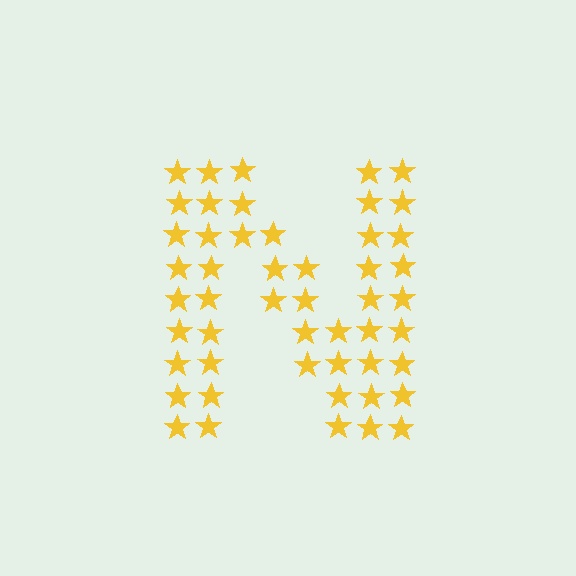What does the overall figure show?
The overall figure shows the letter N.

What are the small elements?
The small elements are stars.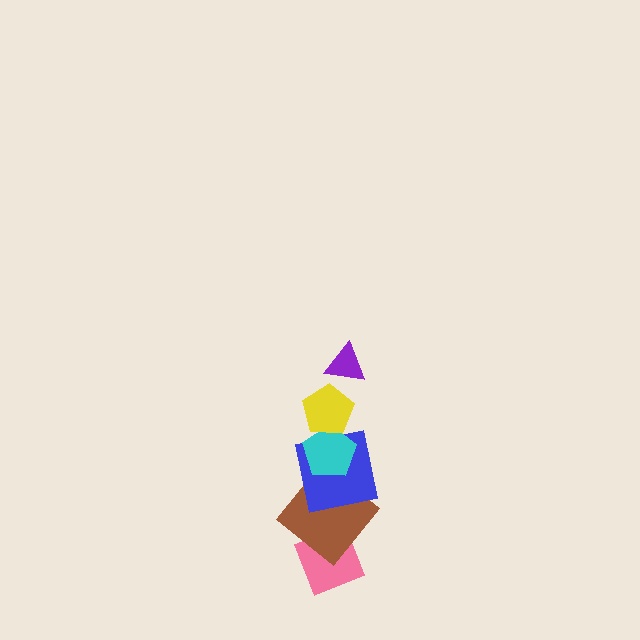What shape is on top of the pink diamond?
The brown diamond is on top of the pink diamond.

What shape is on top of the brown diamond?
The blue square is on top of the brown diamond.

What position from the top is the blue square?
The blue square is 4th from the top.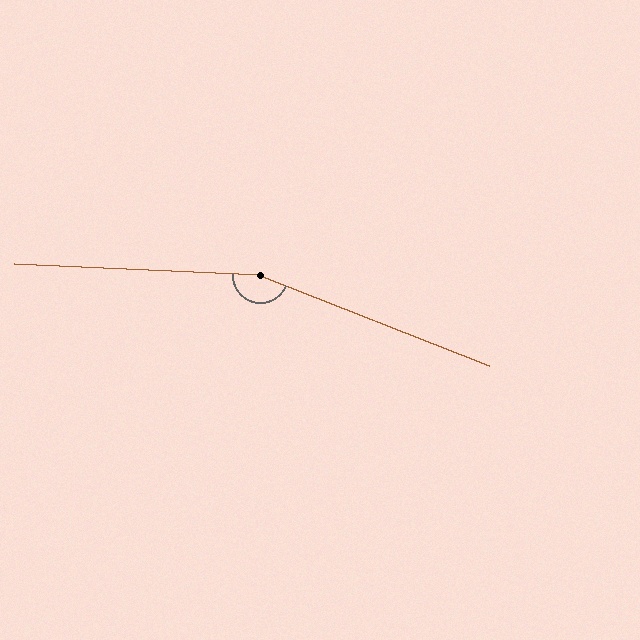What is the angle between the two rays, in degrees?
Approximately 161 degrees.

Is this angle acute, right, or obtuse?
It is obtuse.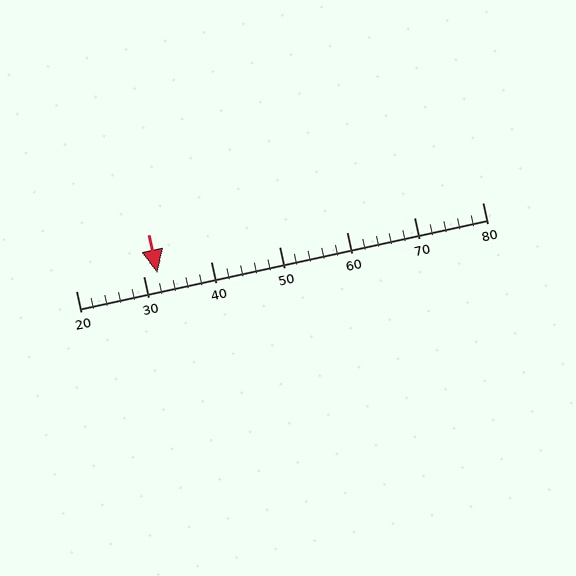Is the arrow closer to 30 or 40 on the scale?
The arrow is closer to 30.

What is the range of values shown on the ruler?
The ruler shows values from 20 to 80.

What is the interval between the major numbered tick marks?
The major tick marks are spaced 10 units apart.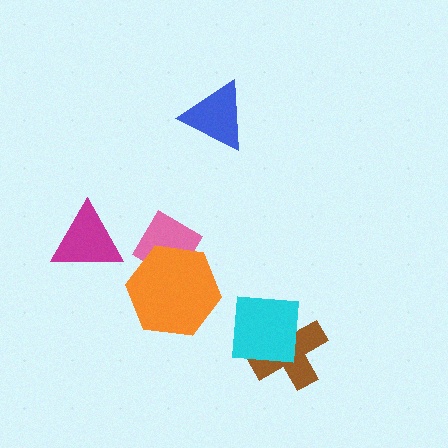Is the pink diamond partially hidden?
Yes, it is partially covered by another shape.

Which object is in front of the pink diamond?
The orange hexagon is in front of the pink diamond.